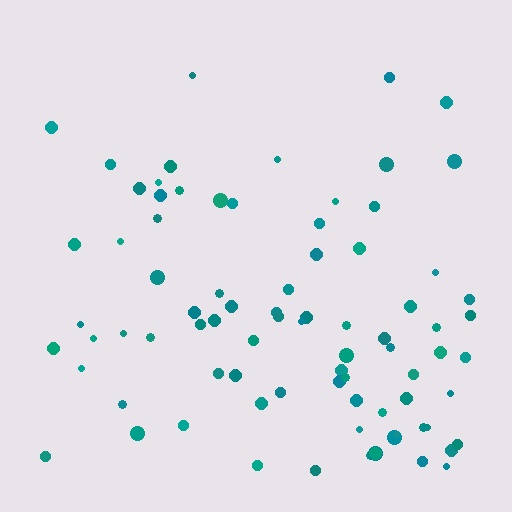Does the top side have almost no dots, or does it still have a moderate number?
Still a moderate number, just noticeably fewer than the bottom.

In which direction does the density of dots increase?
From top to bottom, with the bottom side densest.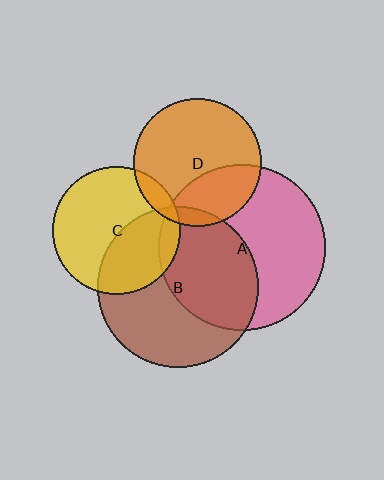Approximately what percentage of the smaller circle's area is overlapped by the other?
Approximately 45%.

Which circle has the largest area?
Circle A (pink).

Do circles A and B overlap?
Yes.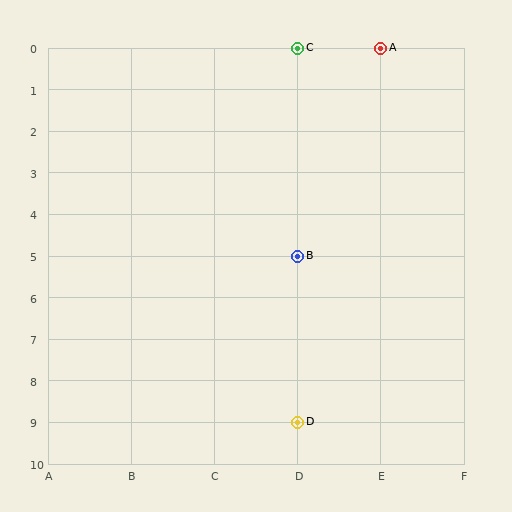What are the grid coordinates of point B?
Point B is at grid coordinates (D, 5).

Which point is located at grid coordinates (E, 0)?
Point A is at (E, 0).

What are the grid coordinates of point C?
Point C is at grid coordinates (D, 0).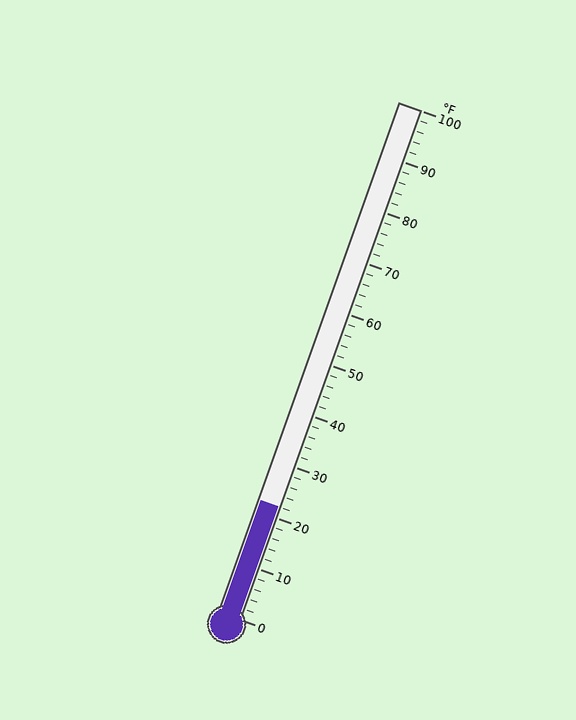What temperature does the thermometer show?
The thermometer shows approximately 22°F.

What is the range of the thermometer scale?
The thermometer scale ranges from 0°F to 100°F.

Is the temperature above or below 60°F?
The temperature is below 60°F.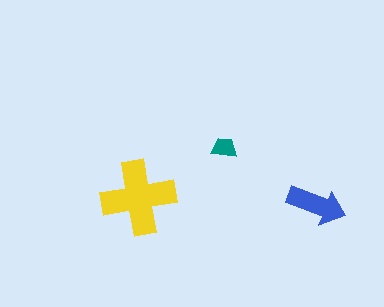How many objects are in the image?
There are 3 objects in the image.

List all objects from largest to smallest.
The yellow cross, the blue arrow, the teal trapezoid.